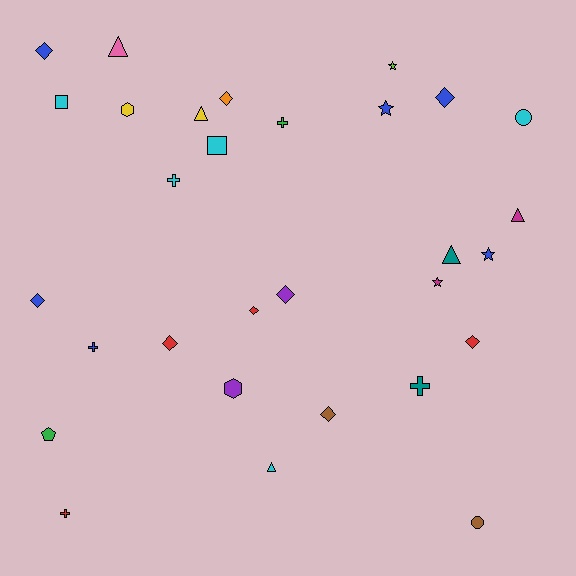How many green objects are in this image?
There are 2 green objects.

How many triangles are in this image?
There are 5 triangles.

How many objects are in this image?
There are 30 objects.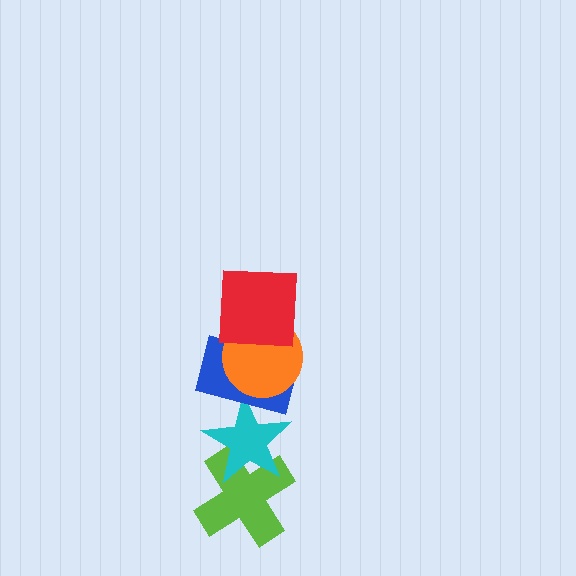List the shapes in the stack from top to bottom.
From top to bottom: the red square, the orange circle, the blue rectangle, the cyan star, the lime cross.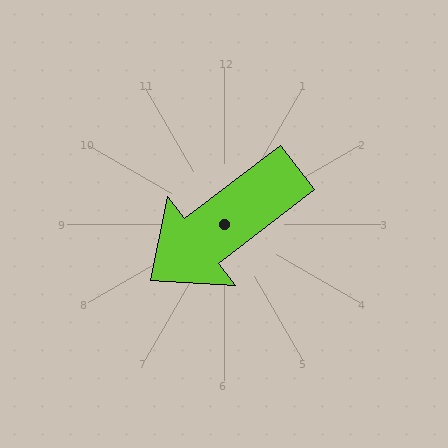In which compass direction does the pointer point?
Southwest.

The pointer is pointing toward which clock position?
Roughly 8 o'clock.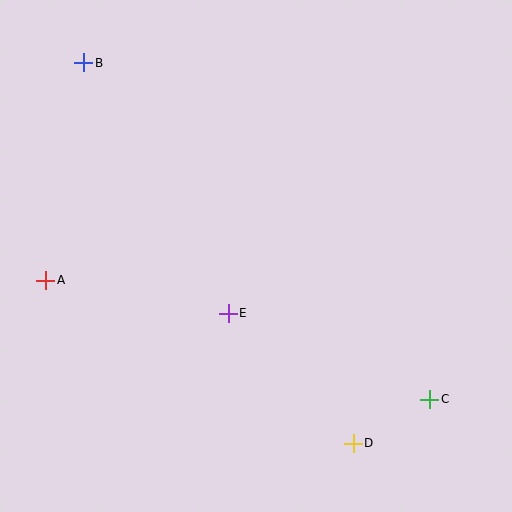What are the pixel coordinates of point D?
Point D is at (353, 443).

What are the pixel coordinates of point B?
Point B is at (84, 63).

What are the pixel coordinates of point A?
Point A is at (46, 280).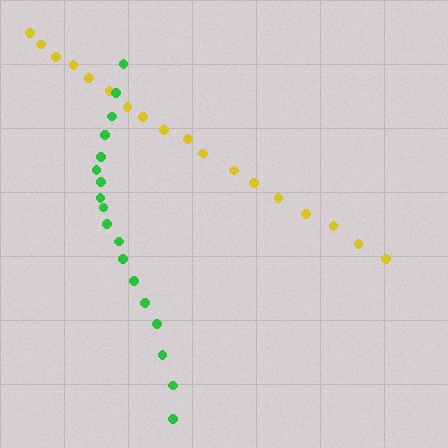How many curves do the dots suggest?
There are 2 distinct paths.